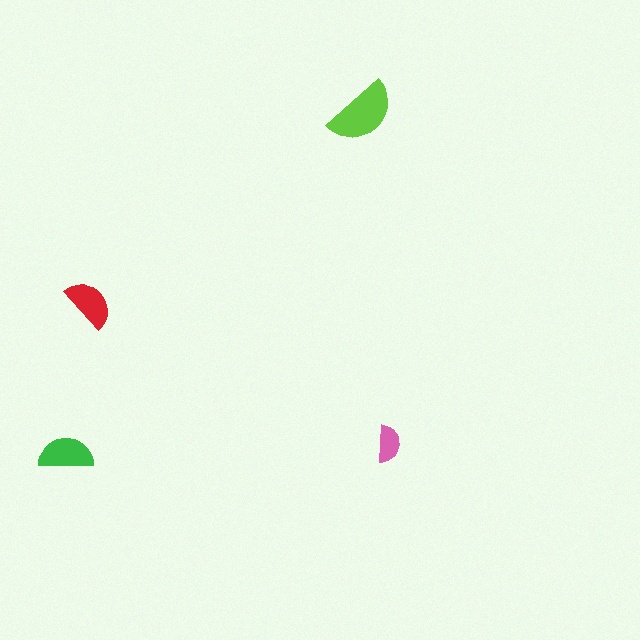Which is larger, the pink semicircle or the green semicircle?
The green one.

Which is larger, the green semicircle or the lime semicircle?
The lime one.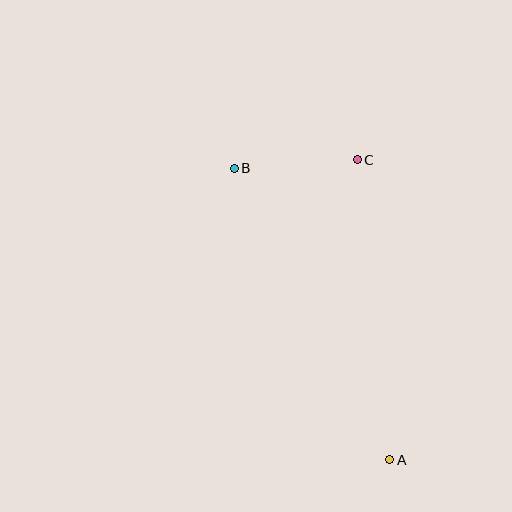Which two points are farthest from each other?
Points A and B are farthest from each other.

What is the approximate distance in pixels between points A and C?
The distance between A and C is approximately 302 pixels.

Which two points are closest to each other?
Points B and C are closest to each other.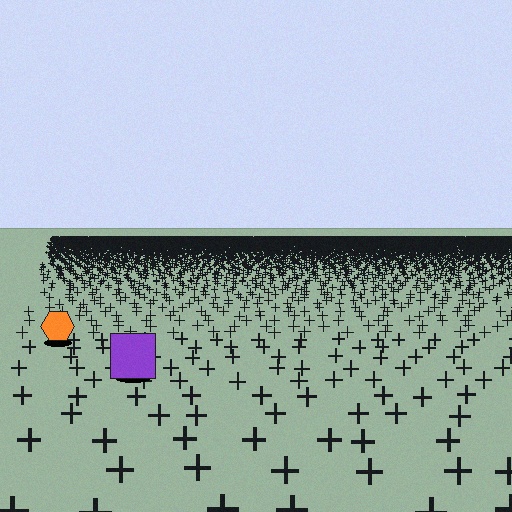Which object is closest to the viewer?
The purple square is closest. The texture marks near it are larger and more spread out.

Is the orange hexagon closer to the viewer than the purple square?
No. The purple square is closer — you can tell from the texture gradient: the ground texture is coarser near it.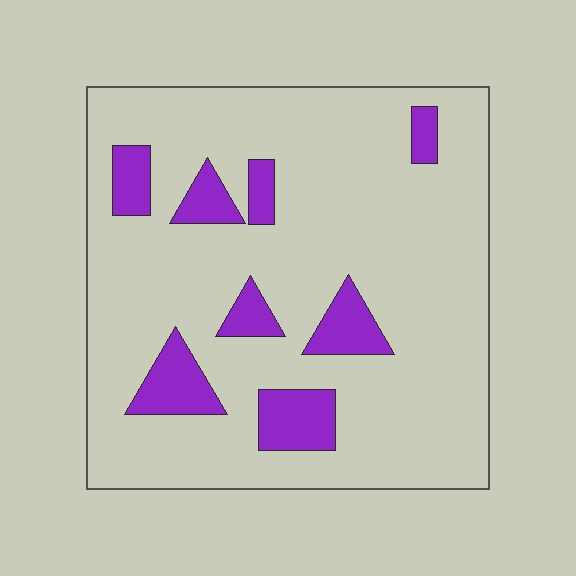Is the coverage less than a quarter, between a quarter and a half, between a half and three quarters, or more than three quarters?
Less than a quarter.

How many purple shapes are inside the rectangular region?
8.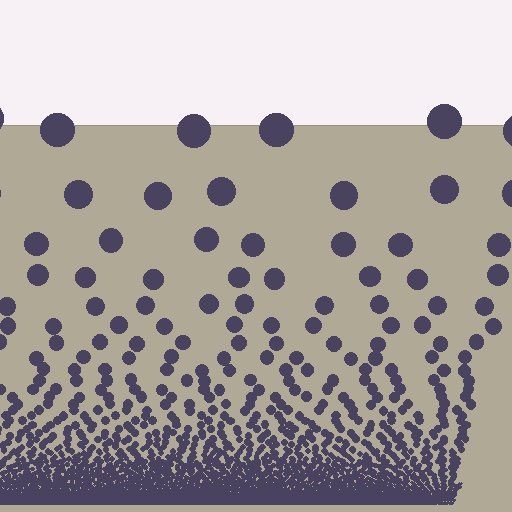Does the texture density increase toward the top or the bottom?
Density increases toward the bottom.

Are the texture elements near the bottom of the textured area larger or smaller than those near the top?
Smaller. The gradient is inverted — elements near the bottom are smaller and denser.